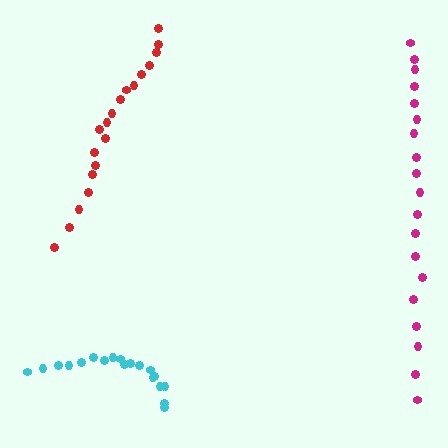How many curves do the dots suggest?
There are 3 distinct paths.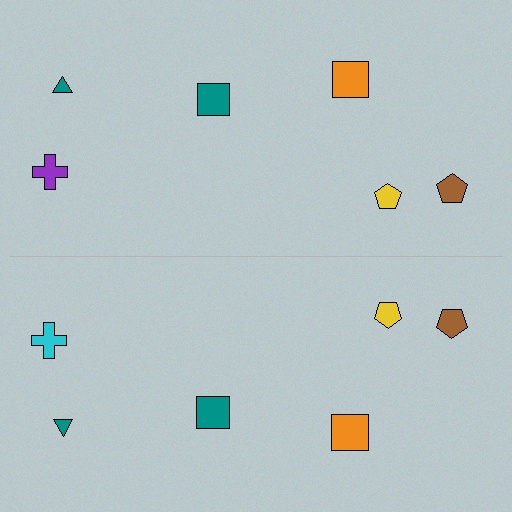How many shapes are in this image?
There are 12 shapes in this image.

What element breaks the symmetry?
The cyan cross on the bottom side breaks the symmetry — its mirror counterpart is purple.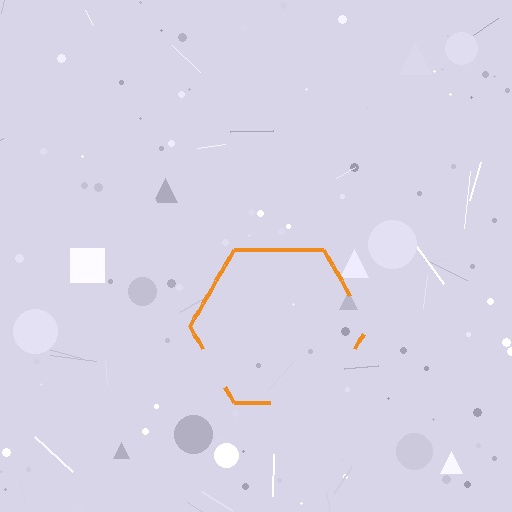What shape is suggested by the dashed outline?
The dashed outline suggests a hexagon.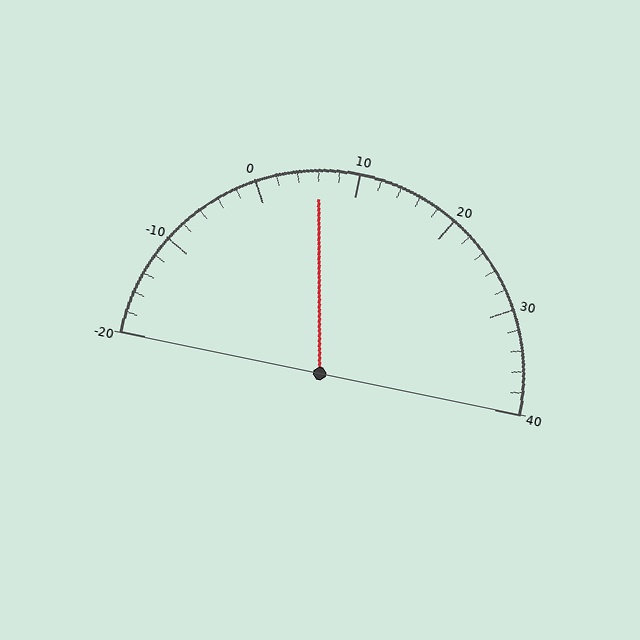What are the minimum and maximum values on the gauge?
The gauge ranges from -20 to 40.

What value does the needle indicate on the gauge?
The needle indicates approximately 6.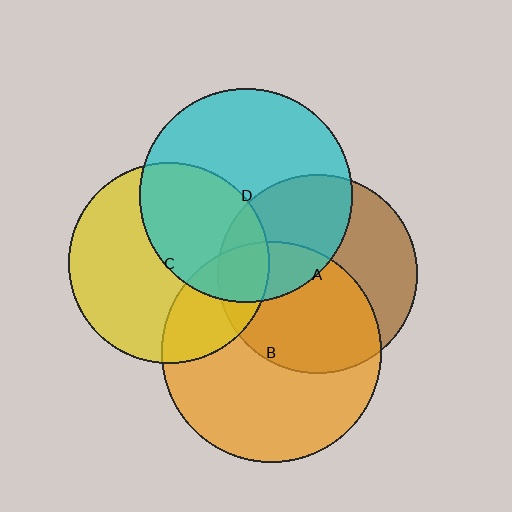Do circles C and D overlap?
Yes.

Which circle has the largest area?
Circle B (orange).